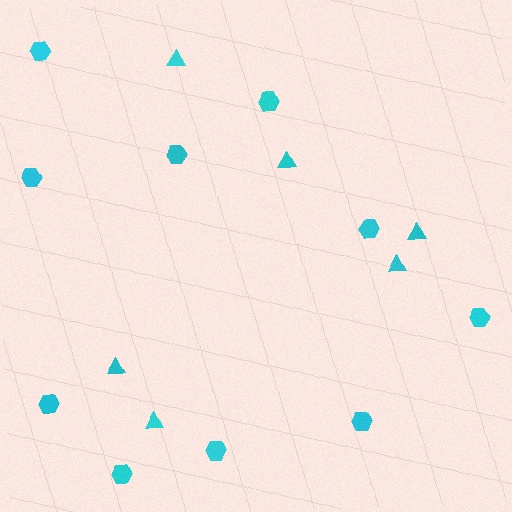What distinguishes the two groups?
There are 2 groups: one group of triangles (6) and one group of hexagons (10).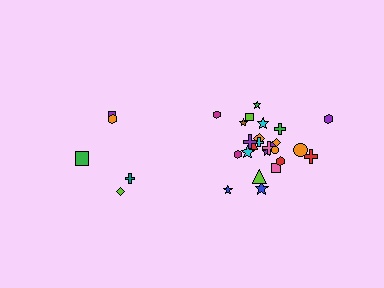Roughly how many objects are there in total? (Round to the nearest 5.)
Roughly 30 objects in total.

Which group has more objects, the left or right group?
The right group.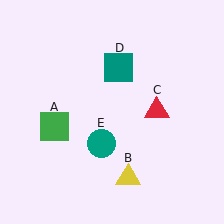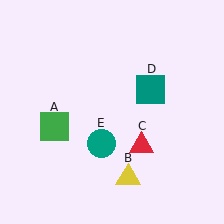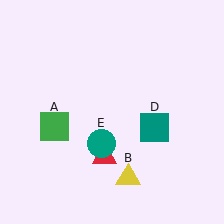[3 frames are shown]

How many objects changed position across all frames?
2 objects changed position: red triangle (object C), teal square (object D).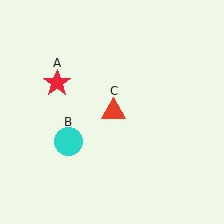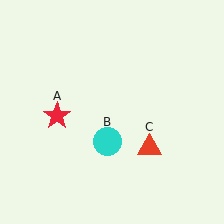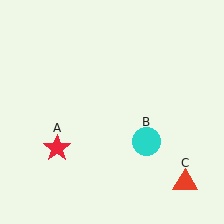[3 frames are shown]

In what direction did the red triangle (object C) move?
The red triangle (object C) moved down and to the right.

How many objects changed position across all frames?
3 objects changed position: red star (object A), cyan circle (object B), red triangle (object C).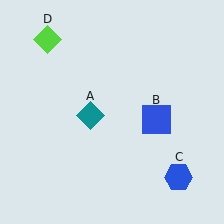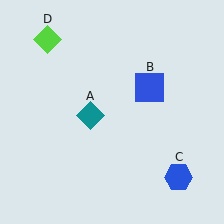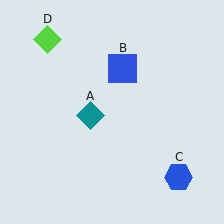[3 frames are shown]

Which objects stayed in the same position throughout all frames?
Teal diamond (object A) and blue hexagon (object C) and lime diamond (object D) remained stationary.